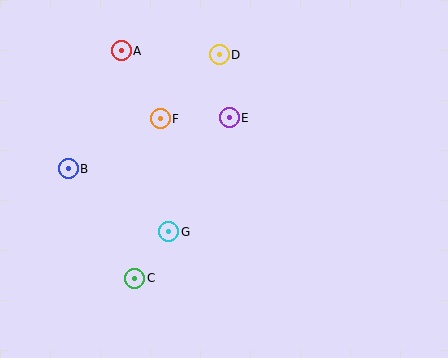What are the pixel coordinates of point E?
Point E is at (229, 118).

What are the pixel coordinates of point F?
Point F is at (160, 119).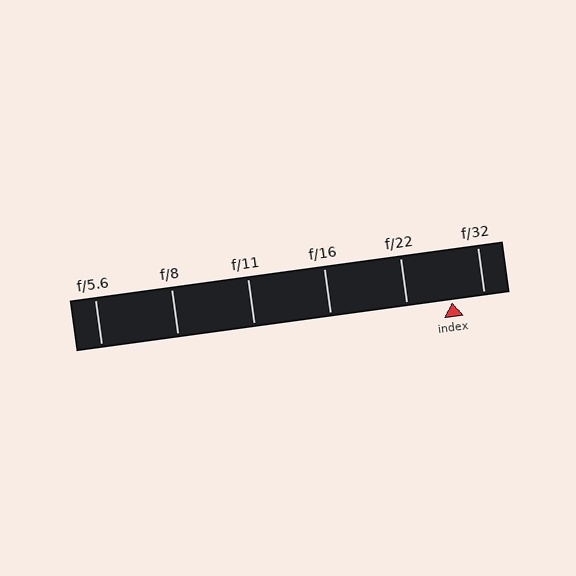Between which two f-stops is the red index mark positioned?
The index mark is between f/22 and f/32.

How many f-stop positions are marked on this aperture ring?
There are 6 f-stop positions marked.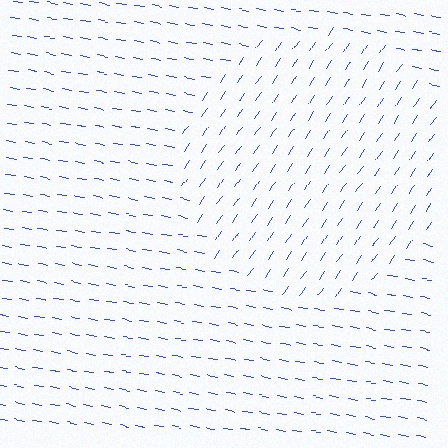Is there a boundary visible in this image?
Yes, there is a texture boundary formed by a change in line orientation.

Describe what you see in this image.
The image is filled with small blue line segments. A circle region in the image has lines oriented differently from the surrounding lines, creating a visible texture boundary.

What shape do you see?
I see a circle.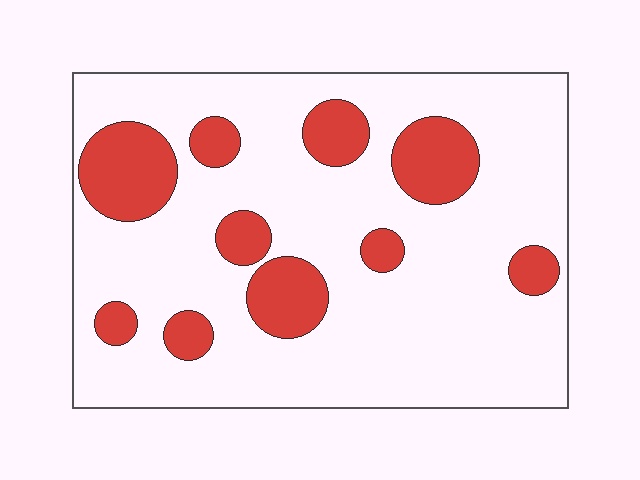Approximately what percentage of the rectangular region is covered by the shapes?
Approximately 20%.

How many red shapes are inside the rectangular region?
10.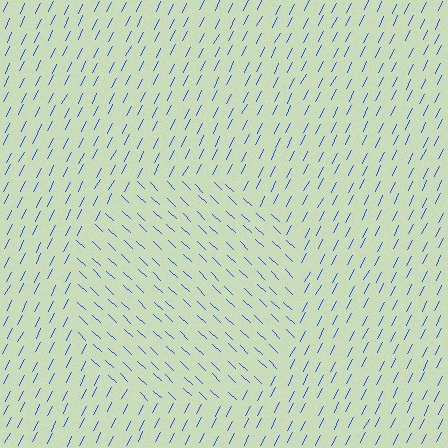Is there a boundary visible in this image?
Yes, there is a texture boundary formed by a change in line orientation.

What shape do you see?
I see a circle.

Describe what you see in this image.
The image is filled with small blue line segments. A circle region in the image has lines oriented differently from the surrounding lines, creating a visible texture boundary.